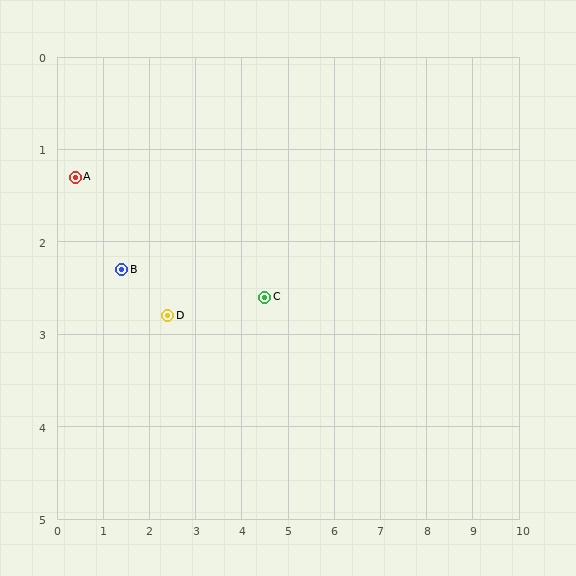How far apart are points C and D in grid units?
Points C and D are about 2.1 grid units apart.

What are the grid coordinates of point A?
Point A is at approximately (0.4, 1.3).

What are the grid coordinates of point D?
Point D is at approximately (2.4, 2.8).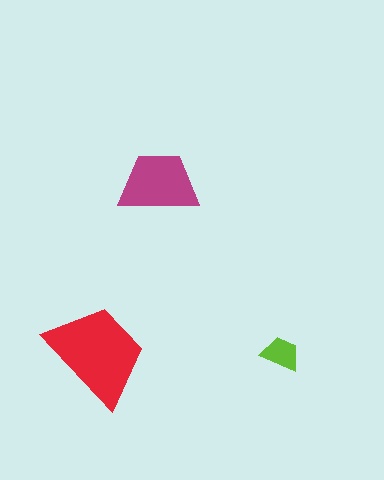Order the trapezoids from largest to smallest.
the red one, the magenta one, the lime one.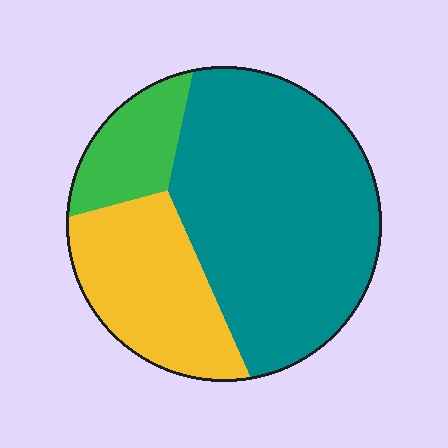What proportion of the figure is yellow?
Yellow takes up about one quarter (1/4) of the figure.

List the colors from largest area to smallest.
From largest to smallest: teal, yellow, green.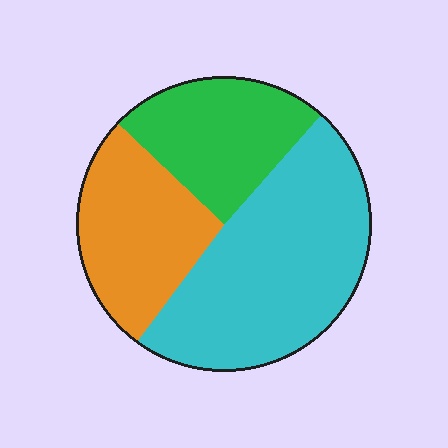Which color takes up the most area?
Cyan, at roughly 50%.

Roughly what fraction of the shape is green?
Green covers roughly 25% of the shape.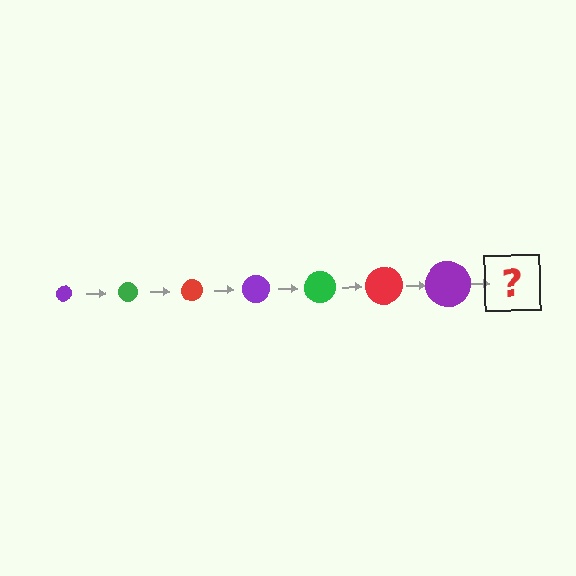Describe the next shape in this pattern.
It should be a green circle, larger than the previous one.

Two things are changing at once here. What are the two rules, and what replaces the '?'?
The two rules are that the circle grows larger each step and the color cycles through purple, green, and red. The '?' should be a green circle, larger than the previous one.